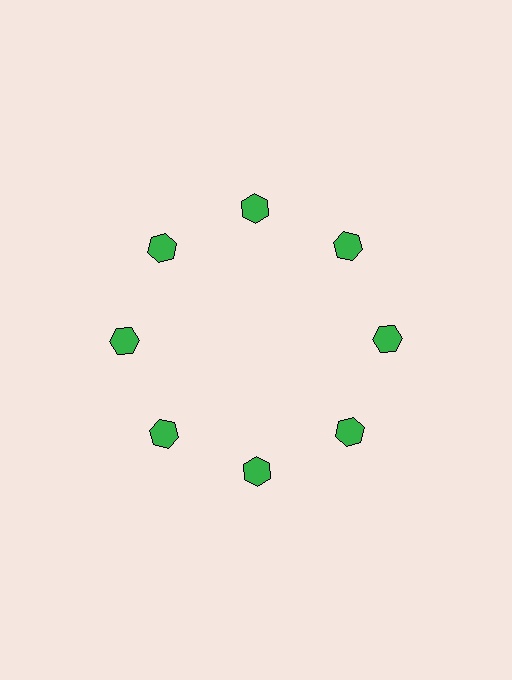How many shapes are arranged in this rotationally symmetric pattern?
There are 8 shapes, arranged in 8 groups of 1.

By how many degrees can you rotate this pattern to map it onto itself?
The pattern maps onto itself every 45 degrees of rotation.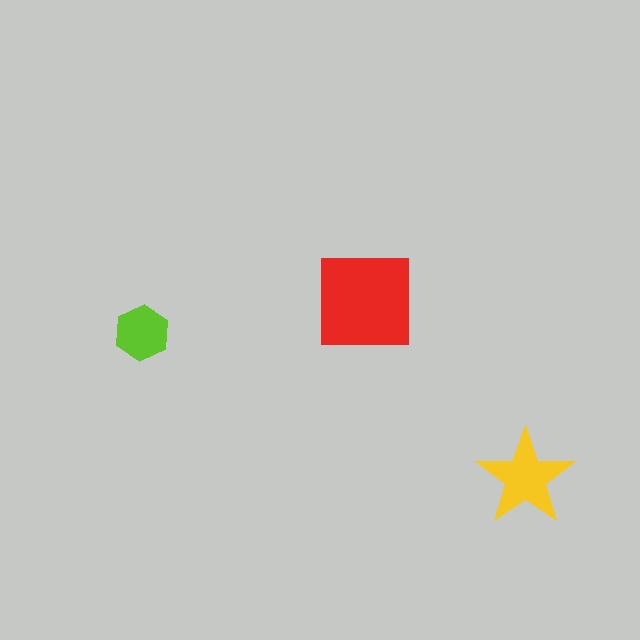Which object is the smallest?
The lime hexagon.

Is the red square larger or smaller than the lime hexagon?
Larger.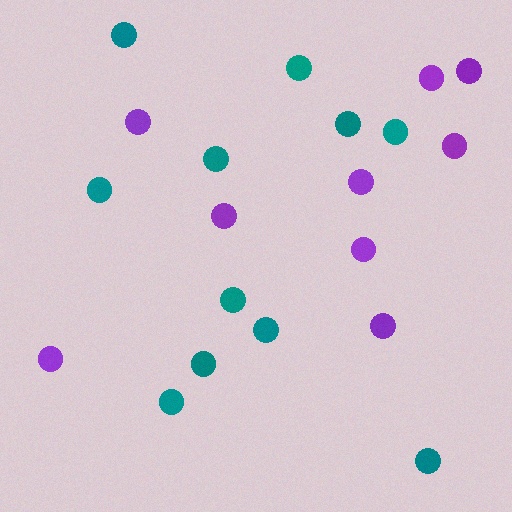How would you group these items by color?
There are 2 groups: one group of purple circles (9) and one group of teal circles (11).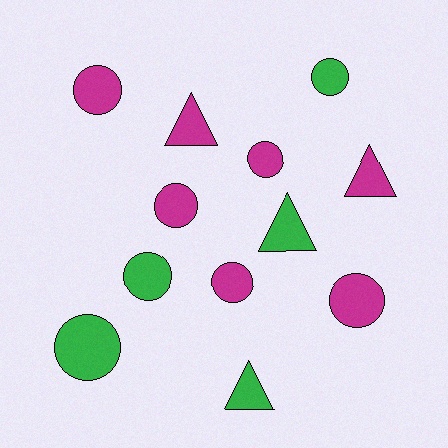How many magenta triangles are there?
There are 2 magenta triangles.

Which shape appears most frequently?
Circle, with 8 objects.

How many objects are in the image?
There are 12 objects.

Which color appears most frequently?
Magenta, with 7 objects.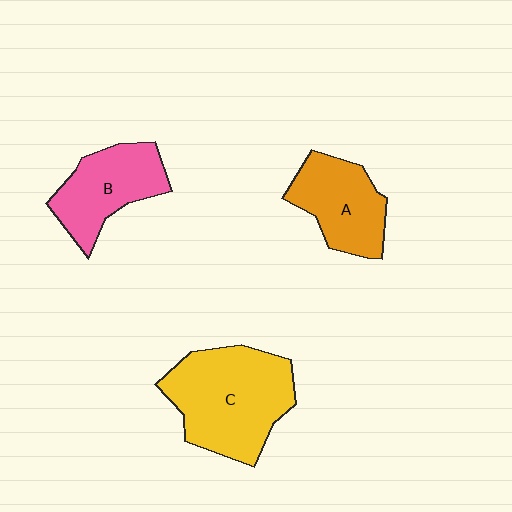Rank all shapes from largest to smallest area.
From largest to smallest: C (yellow), B (pink), A (orange).